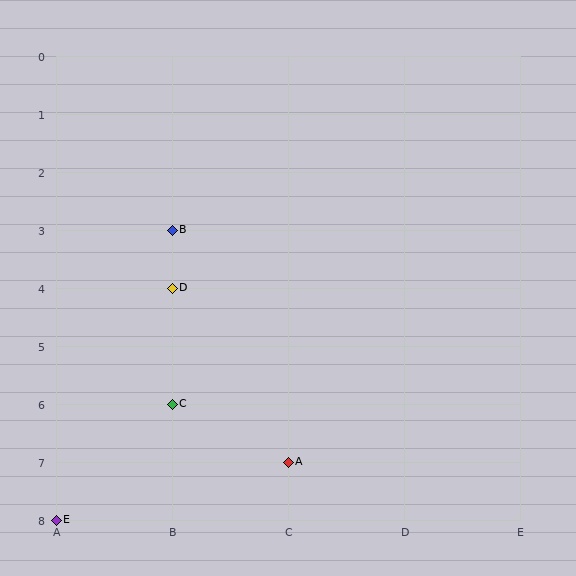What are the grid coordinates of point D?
Point D is at grid coordinates (B, 4).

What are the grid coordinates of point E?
Point E is at grid coordinates (A, 8).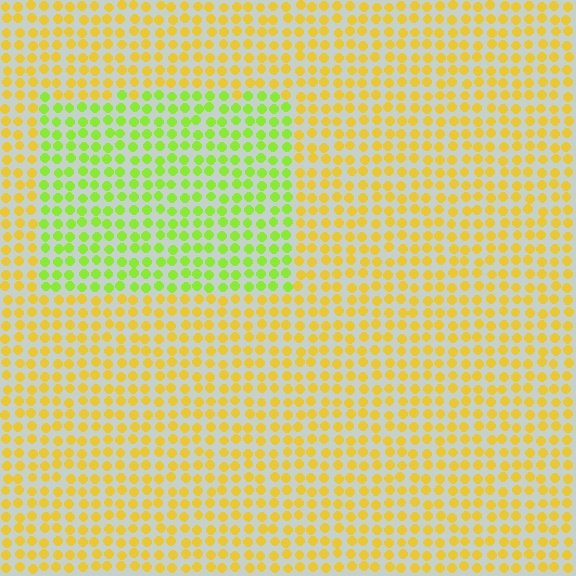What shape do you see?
I see a rectangle.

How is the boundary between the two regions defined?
The boundary is defined purely by a slight shift in hue (about 44 degrees). Spacing, size, and orientation are identical on both sides.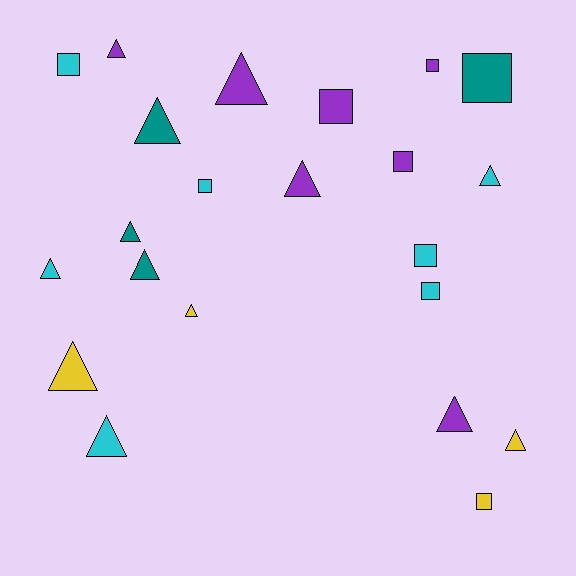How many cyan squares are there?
There are 4 cyan squares.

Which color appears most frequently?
Cyan, with 7 objects.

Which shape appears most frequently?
Triangle, with 13 objects.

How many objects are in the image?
There are 22 objects.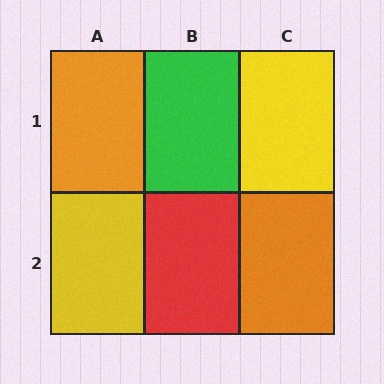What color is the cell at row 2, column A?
Yellow.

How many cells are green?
1 cell is green.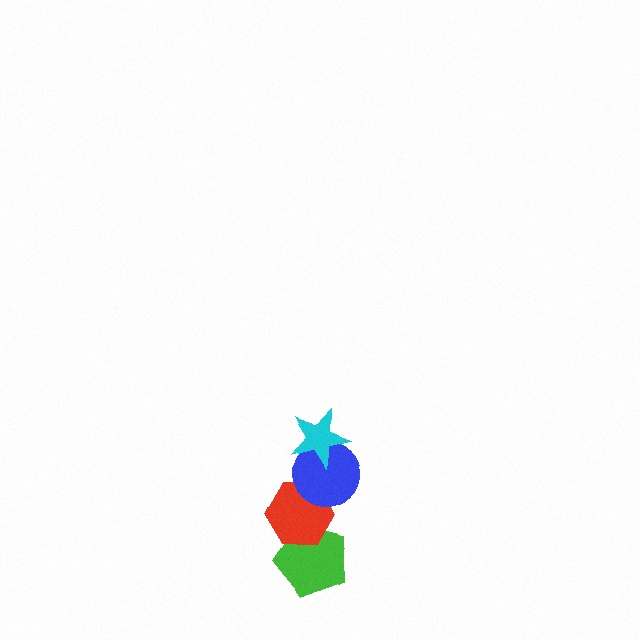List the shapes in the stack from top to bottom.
From top to bottom: the cyan star, the blue circle, the red hexagon, the green pentagon.